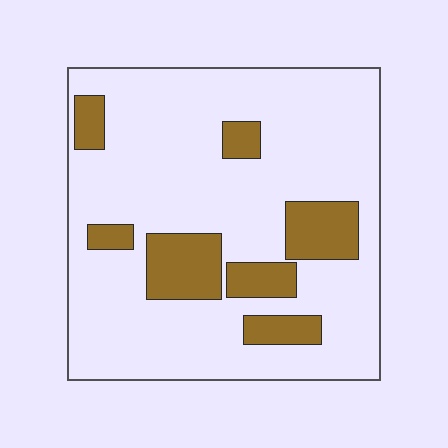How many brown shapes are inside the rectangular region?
7.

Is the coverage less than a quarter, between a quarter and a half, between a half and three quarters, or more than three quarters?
Less than a quarter.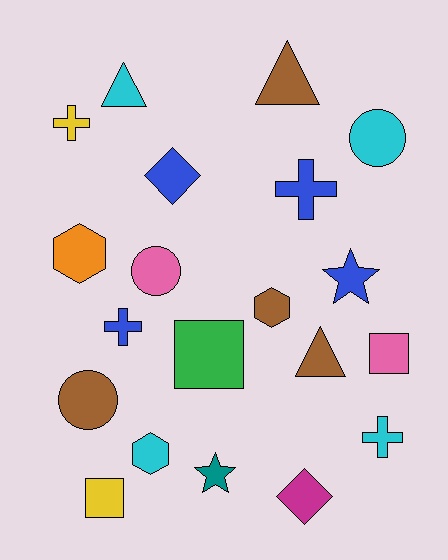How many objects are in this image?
There are 20 objects.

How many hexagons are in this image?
There are 3 hexagons.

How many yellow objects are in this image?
There are 2 yellow objects.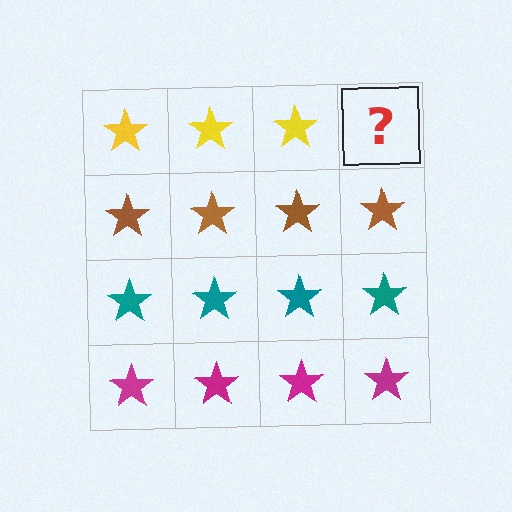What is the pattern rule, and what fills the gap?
The rule is that each row has a consistent color. The gap should be filled with a yellow star.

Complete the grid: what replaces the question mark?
The question mark should be replaced with a yellow star.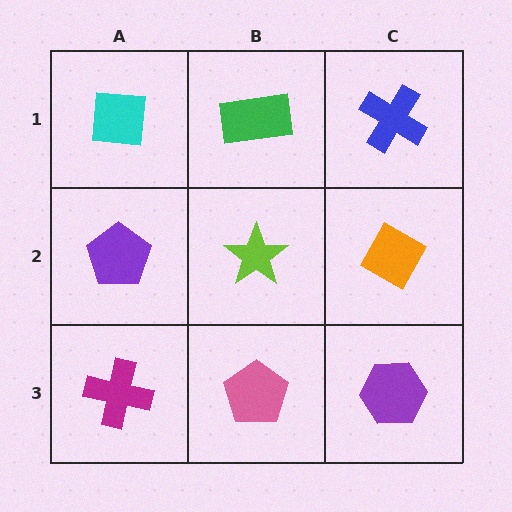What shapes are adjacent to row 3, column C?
An orange diamond (row 2, column C), a pink pentagon (row 3, column B).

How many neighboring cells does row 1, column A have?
2.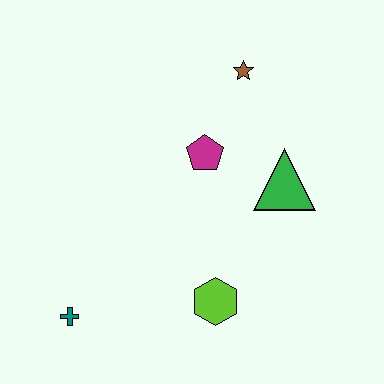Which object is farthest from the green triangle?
The teal cross is farthest from the green triangle.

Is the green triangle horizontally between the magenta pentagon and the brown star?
No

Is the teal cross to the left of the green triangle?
Yes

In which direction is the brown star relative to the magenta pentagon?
The brown star is above the magenta pentagon.